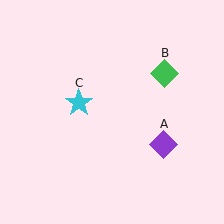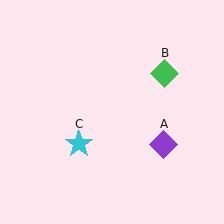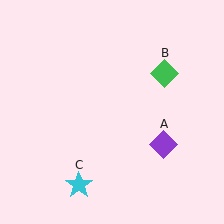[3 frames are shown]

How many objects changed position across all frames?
1 object changed position: cyan star (object C).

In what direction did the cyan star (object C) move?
The cyan star (object C) moved down.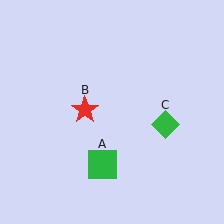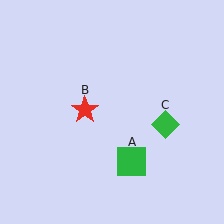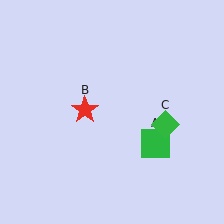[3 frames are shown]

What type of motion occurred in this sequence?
The green square (object A) rotated counterclockwise around the center of the scene.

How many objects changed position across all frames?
1 object changed position: green square (object A).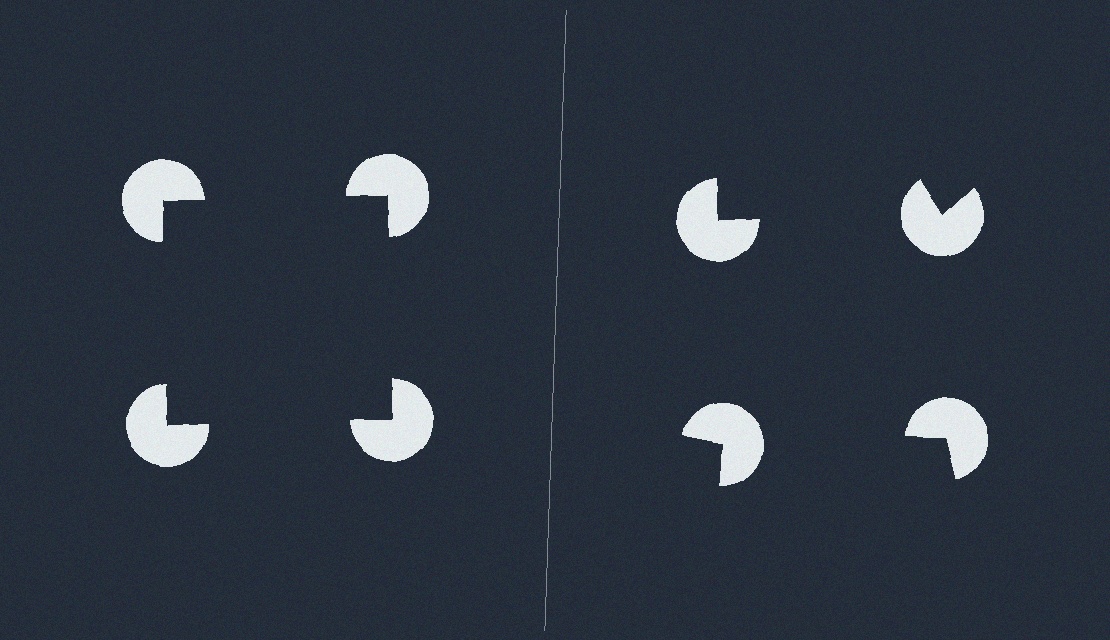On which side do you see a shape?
An illusory square appears on the left side. On the right side the wedge cuts are rotated, so no coherent shape forms.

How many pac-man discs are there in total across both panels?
8 — 4 on each side.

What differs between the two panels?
The pac-man discs are positioned identically on both sides; only the wedge orientations differ. On the left they align to a square; on the right they are misaligned.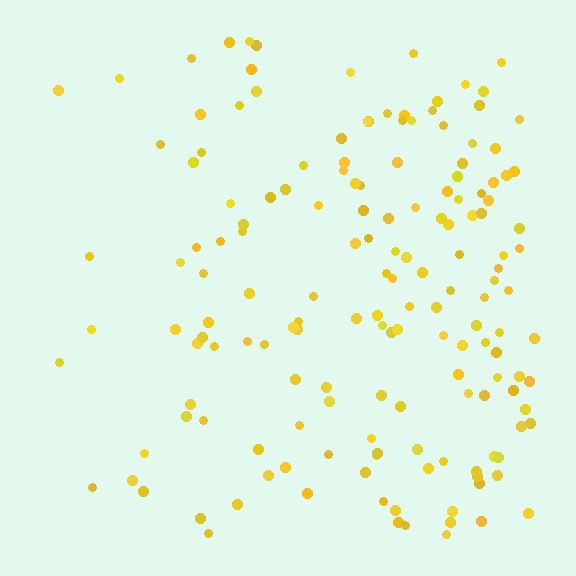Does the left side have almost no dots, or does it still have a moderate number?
Still a moderate number, just noticeably fewer than the right.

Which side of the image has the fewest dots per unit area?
The left.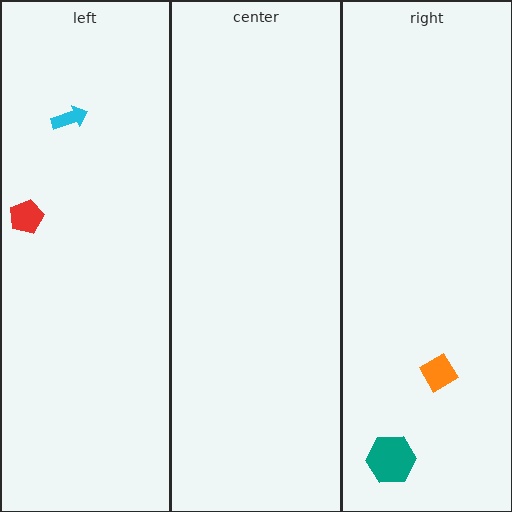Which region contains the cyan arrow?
The left region.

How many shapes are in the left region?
2.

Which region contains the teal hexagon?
The right region.